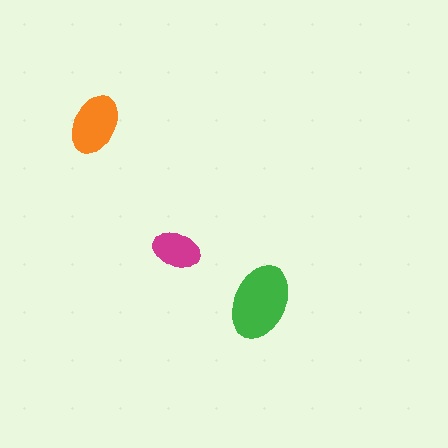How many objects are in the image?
There are 3 objects in the image.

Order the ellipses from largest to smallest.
the green one, the orange one, the magenta one.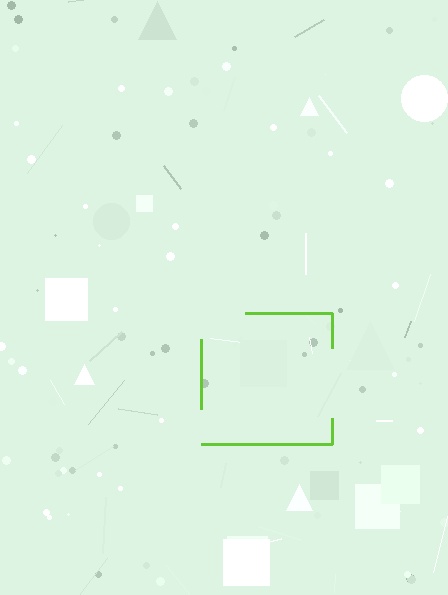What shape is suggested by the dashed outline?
The dashed outline suggests a square.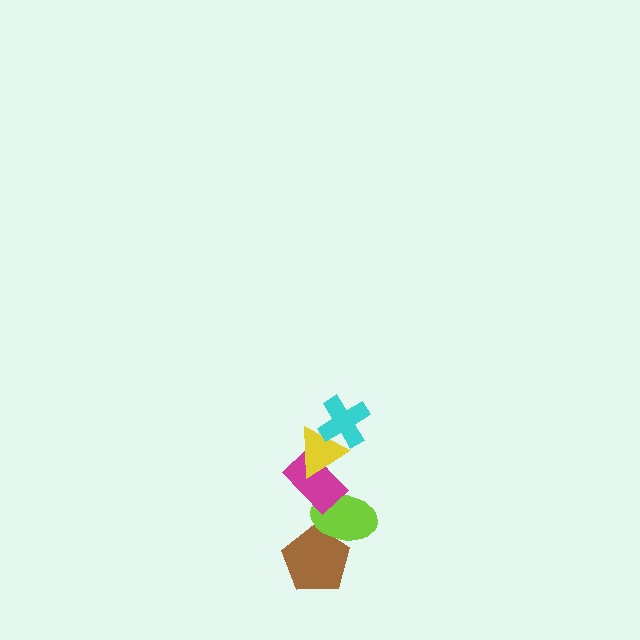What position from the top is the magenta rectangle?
The magenta rectangle is 3rd from the top.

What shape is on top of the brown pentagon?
The lime ellipse is on top of the brown pentagon.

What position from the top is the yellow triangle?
The yellow triangle is 2nd from the top.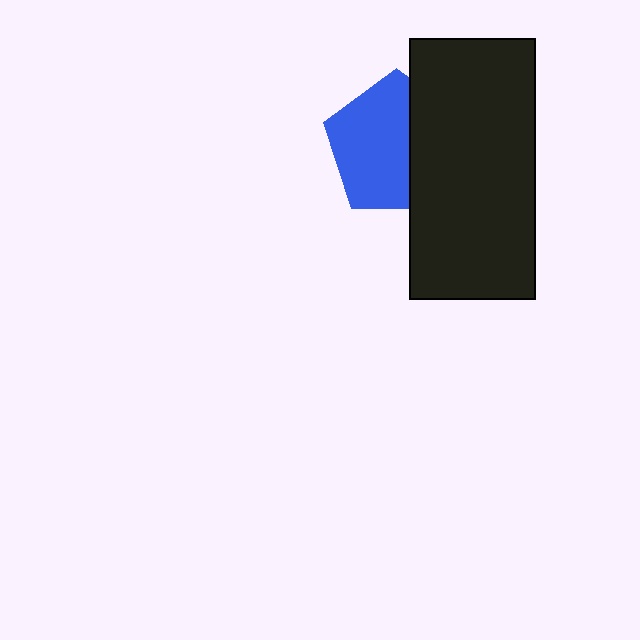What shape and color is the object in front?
The object in front is a black rectangle.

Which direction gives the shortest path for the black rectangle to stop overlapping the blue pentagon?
Moving right gives the shortest separation.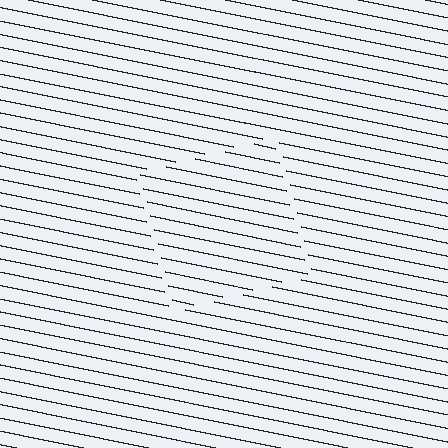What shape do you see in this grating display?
An illusory square. The interior of the shape contains the same grating, shifted by half a period — the contour is defined by the phase discontinuity where line-ends from the inner and outer gratings abut.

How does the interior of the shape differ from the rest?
The interior of the shape contains the same grating, shifted by half a period — the contour is defined by the phase discontinuity where line-ends from the inner and outer gratings abut.